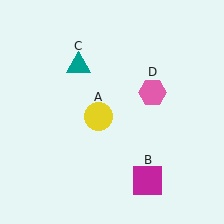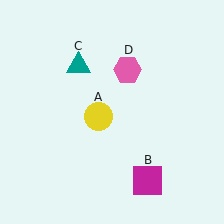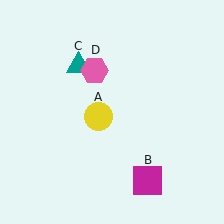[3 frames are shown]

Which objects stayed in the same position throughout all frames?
Yellow circle (object A) and magenta square (object B) and teal triangle (object C) remained stationary.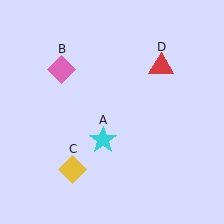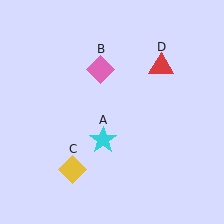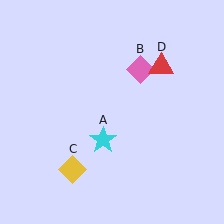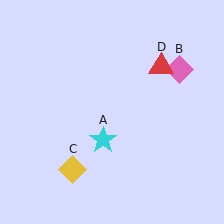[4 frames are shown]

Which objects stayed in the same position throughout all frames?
Cyan star (object A) and yellow diamond (object C) and red triangle (object D) remained stationary.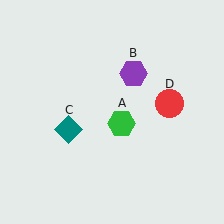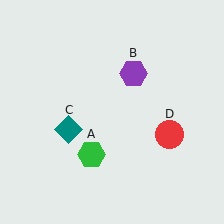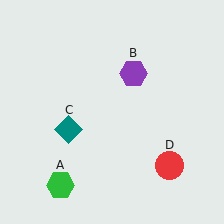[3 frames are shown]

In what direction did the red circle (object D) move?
The red circle (object D) moved down.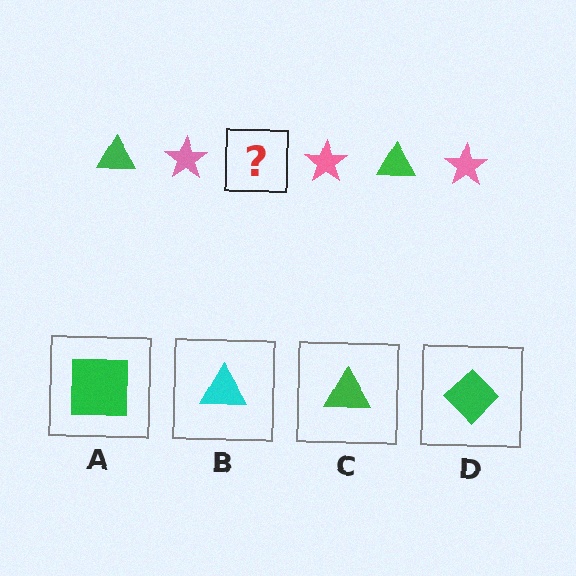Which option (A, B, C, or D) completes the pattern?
C.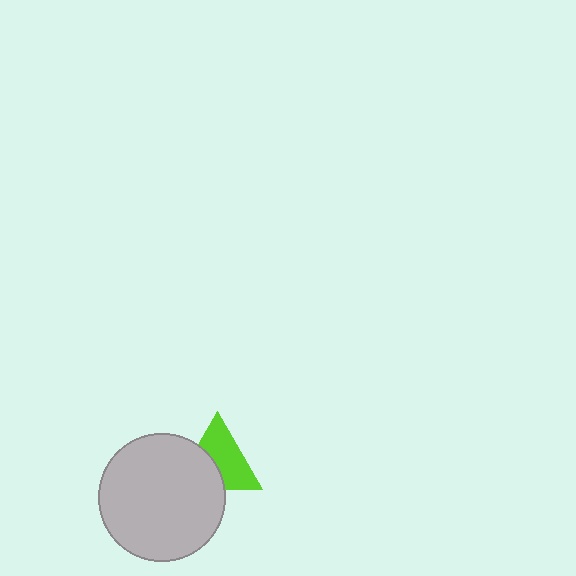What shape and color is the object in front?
The object in front is a light gray circle.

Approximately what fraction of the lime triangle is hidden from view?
Roughly 39% of the lime triangle is hidden behind the light gray circle.